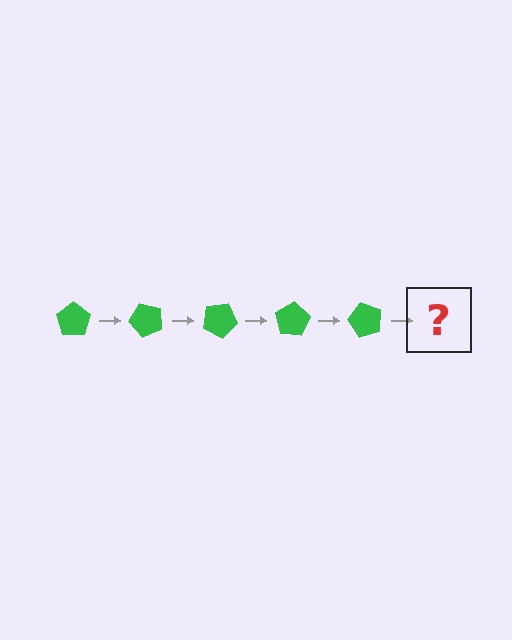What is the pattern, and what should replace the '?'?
The pattern is that the pentagon rotates 50 degrees each step. The '?' should be a green pentagon rotated 250 degrees.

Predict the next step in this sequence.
The next step is a green pentagon rotated 250 degrees.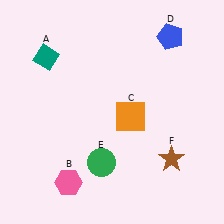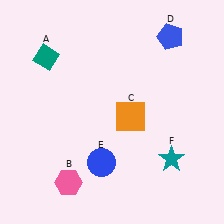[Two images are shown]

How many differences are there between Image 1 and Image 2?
There are 2 differences between the two images.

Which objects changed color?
E changed from green to blue. F changed from brown to teal.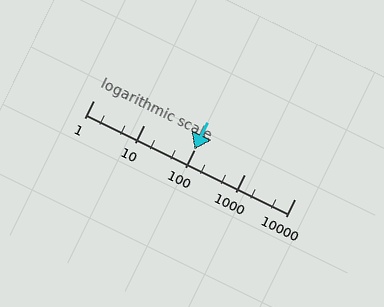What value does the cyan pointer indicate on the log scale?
The pointer indicates approximately 100.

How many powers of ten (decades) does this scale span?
The scale spans 4 decades, from 1 to 10000.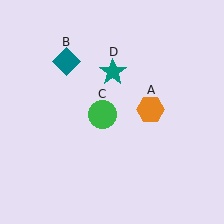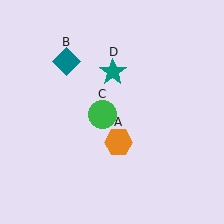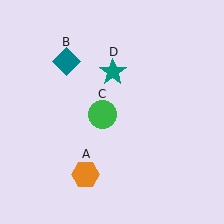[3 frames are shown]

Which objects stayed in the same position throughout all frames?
Teal diamond (object B) and green circle (object C) and teal star (object D) remained stationary.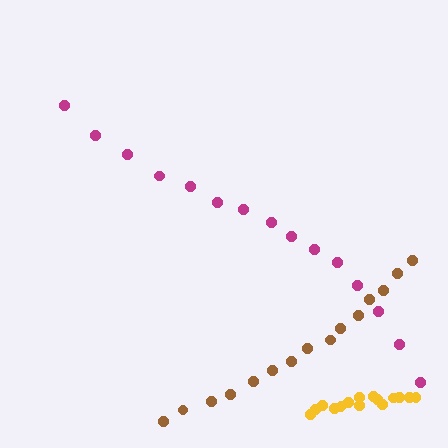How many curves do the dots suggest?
There are 3 distinct paths.